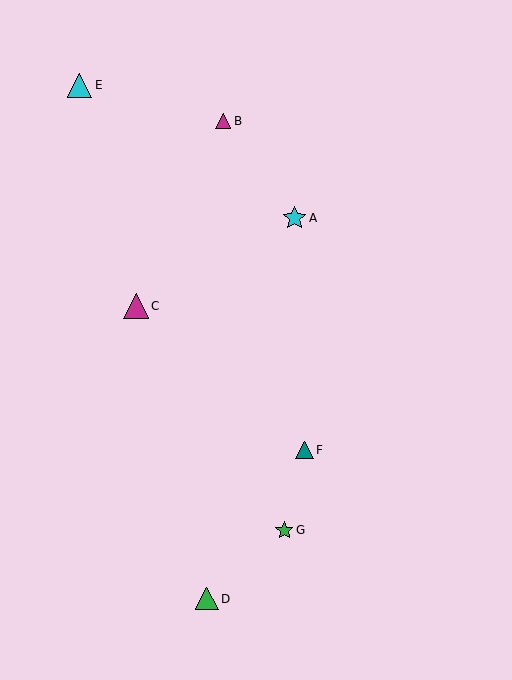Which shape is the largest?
The cyan triangle (labeled E) is the largest.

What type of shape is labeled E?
Shape E is a cyan triangle.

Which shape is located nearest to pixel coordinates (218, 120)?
The magenta triangle (labeled B) at (223, 121) is nearest to that location.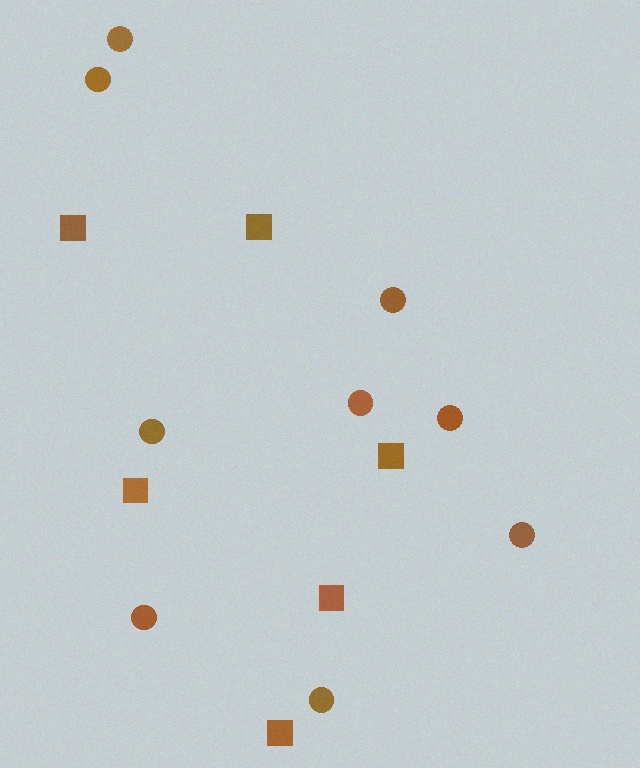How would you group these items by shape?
There are 2 groups: one group of circles (9) and one group of squares (6).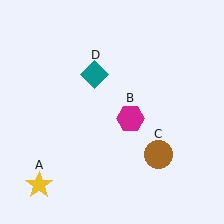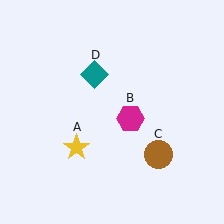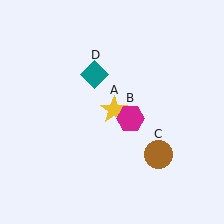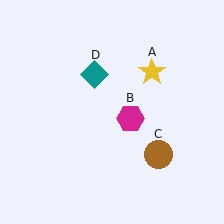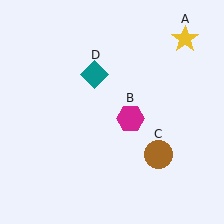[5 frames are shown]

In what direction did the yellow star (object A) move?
The yellow star (object A) moved up and to the right.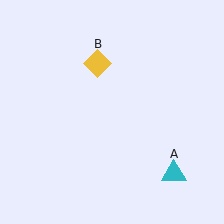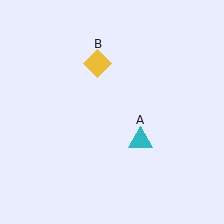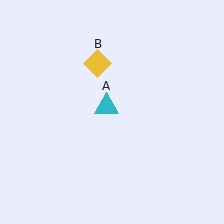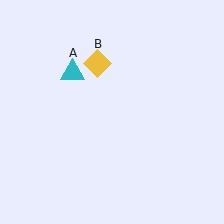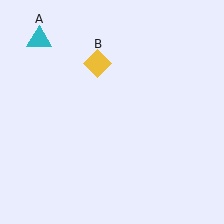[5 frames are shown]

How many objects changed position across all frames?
1 object changed position: cyan triangle (object A).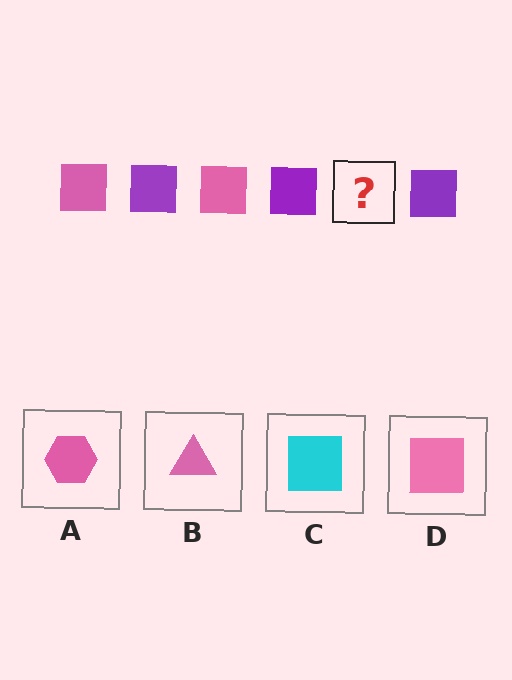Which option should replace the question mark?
Option D.